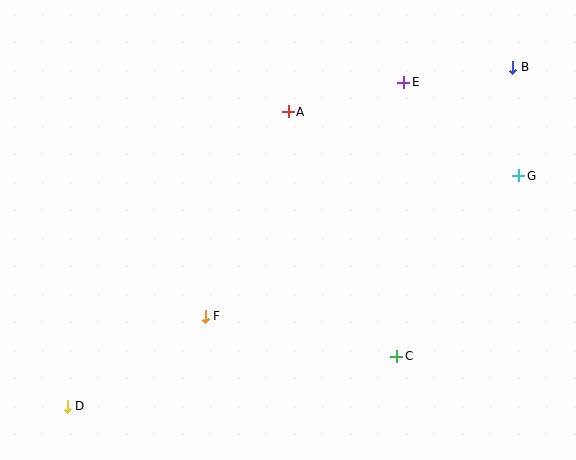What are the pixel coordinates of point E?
Point E is at (404, 82).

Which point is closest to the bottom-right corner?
Point C is closest to the bottom-right corner.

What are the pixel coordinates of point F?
Point F is at (205, 316).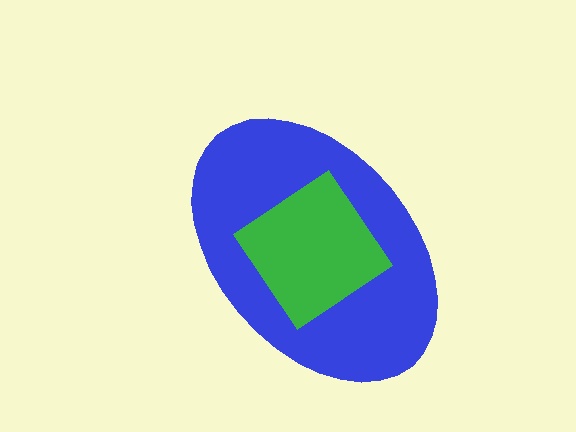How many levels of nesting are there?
2.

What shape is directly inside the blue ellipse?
The green diamond.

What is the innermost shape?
The green diamond.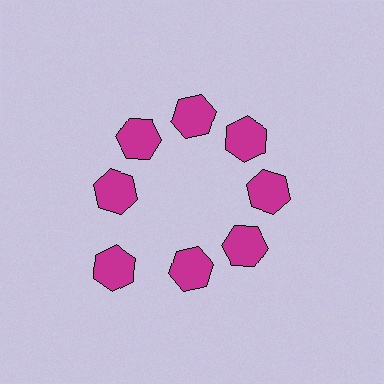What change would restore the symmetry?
The symmetry would be restored by moving it inward, back onto the ring so that all 8 hexagons sit at equal angles and equal distance from the center.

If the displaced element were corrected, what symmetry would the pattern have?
It would have 8-fold rotational symmetry — the pattern would map onto itself every 45 degrees.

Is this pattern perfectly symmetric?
No. The 8 magenta hexagons are arranged in a ring, but one element near the 8 o'clock position is pushed outward from the center, breaking the 8-fold rotational symmetry.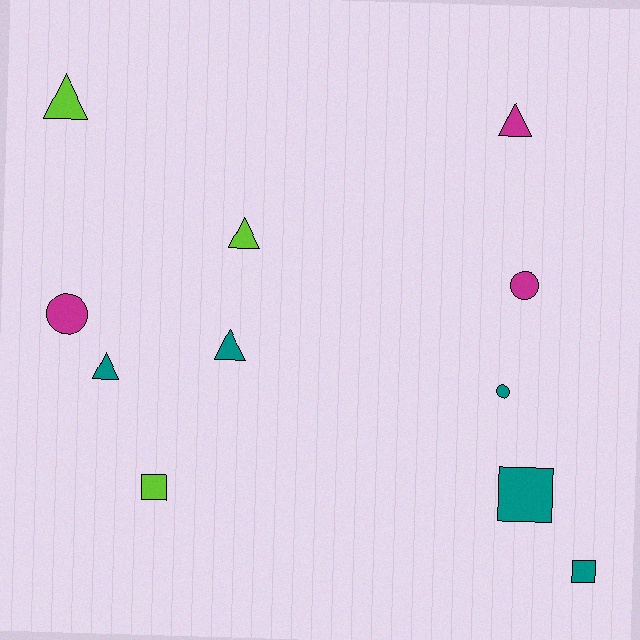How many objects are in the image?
There are 11 objects.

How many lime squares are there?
There is 1 lime square.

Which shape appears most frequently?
Triangle, with 5 objects.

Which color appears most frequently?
Teal, with 5 objects.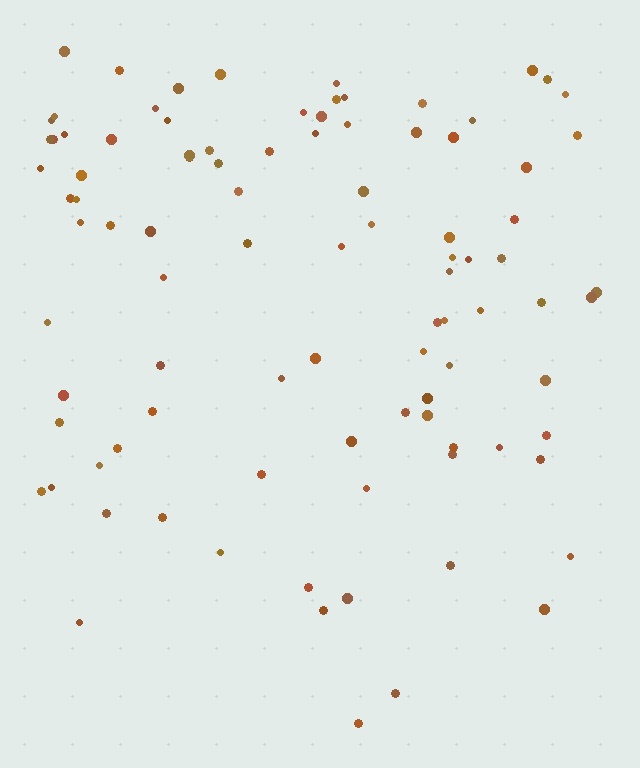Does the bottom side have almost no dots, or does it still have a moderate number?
Still a moderate number, just noticeably fewer than the top.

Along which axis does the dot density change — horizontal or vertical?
Vertical.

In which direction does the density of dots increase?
From bottom to top, with the top side densest.